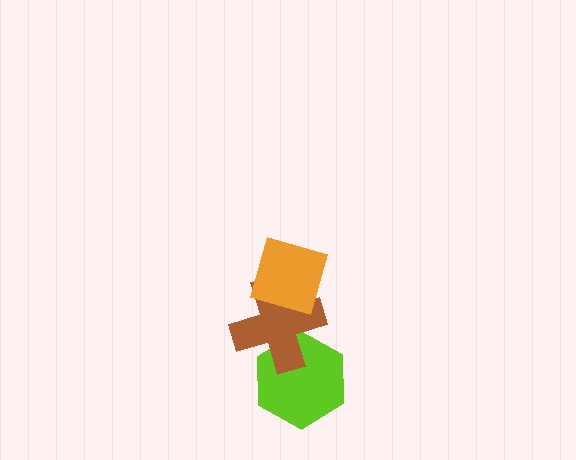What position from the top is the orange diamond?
The orange diamond is 1st from the top.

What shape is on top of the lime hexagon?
The brown cross is on top of the lime hexagon.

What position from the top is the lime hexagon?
The lime hexagon is 3rd from the top.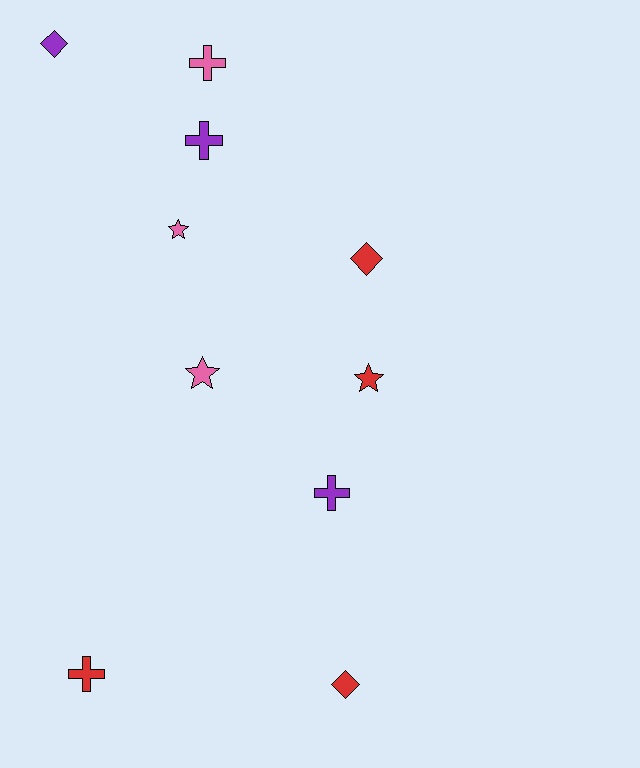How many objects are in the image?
There are 10 objects.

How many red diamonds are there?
There are 2 red diamonds.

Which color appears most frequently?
Red, with 4 objects.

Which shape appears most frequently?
Cross, with 4 objects.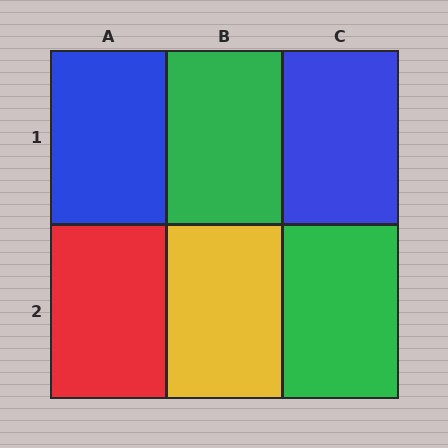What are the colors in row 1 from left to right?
Blue, green, blue.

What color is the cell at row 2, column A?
Red.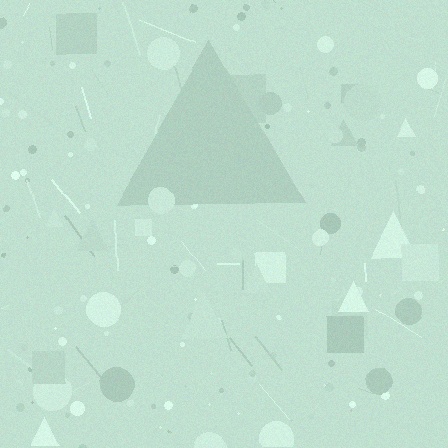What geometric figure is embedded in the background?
A triangle is embedded in the background.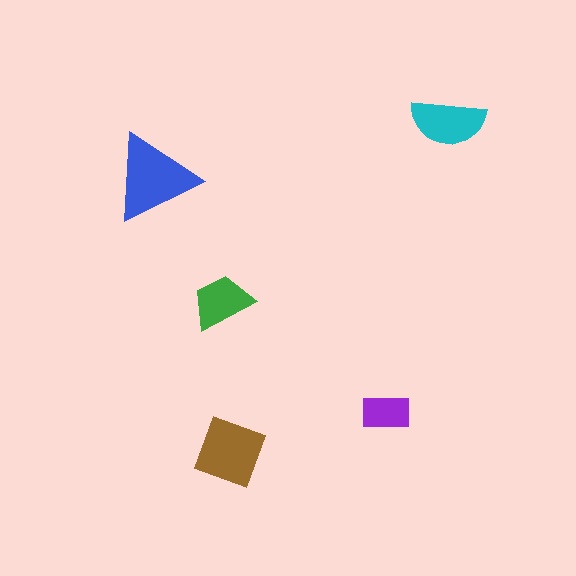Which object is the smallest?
The purple rectangle.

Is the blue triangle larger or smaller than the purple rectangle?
Larger.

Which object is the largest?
The blue triangle.